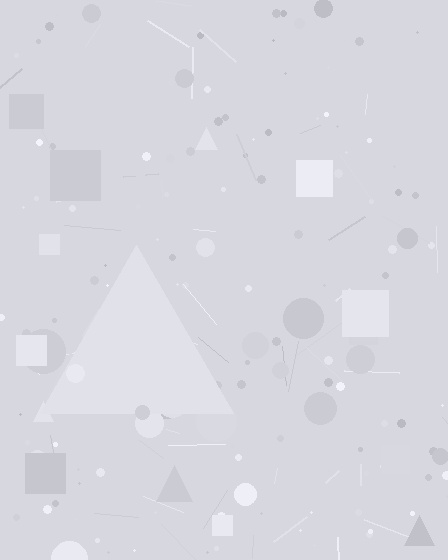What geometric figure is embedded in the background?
A triangle is embedded in the background.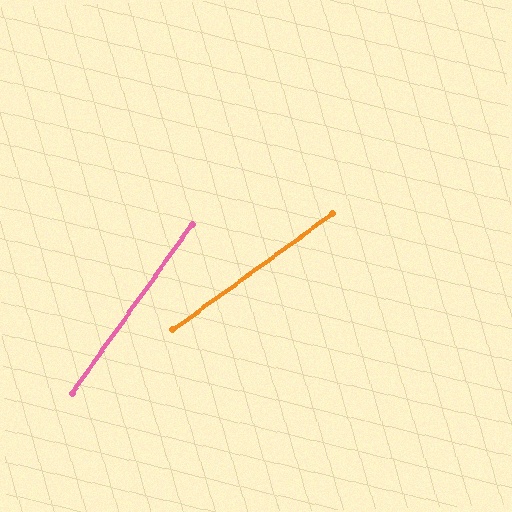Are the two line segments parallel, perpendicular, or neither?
Neither parallel nor perpendicular — they differ by about 18°.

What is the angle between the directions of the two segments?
Approximately 18 degrees.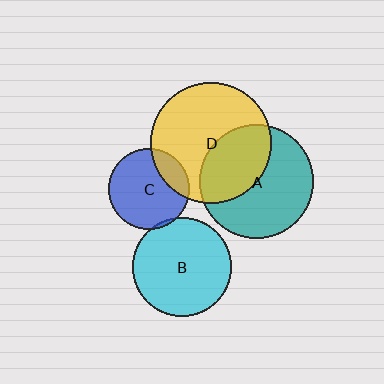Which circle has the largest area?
Circle D (yellow).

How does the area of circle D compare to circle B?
Approximately 1.5 times.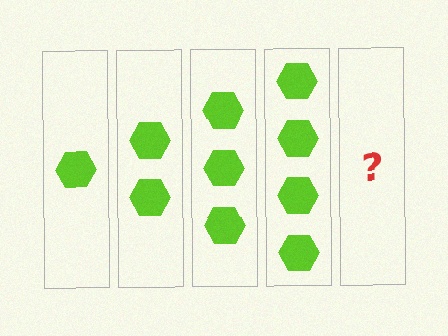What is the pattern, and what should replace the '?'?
The pattern is that each step adds one more hexagon. The '?' should be 5 hexagons.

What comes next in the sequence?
The next element should be 5 hexagons.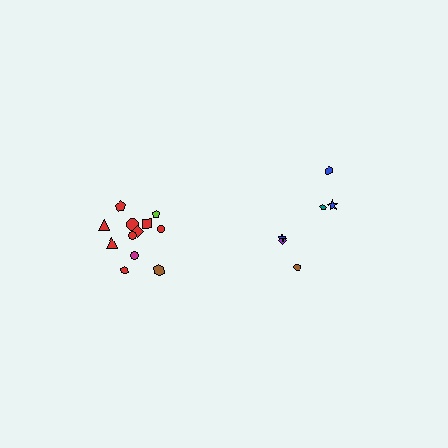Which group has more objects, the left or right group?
The left group.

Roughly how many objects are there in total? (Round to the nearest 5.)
Roughly 20 objects in total.